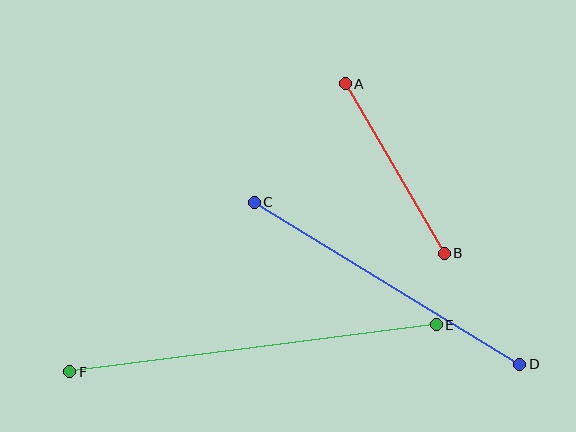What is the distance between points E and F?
The distance is approximately 369 pixels.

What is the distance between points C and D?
The distance is approximately 311 pixels.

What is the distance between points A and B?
The distance is approximately 196 pixels.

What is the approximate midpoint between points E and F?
The midpoint is at approximately (253, 348) pixels.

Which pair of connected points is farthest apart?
Points E and F are farthest apart.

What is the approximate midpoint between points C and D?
The midpoint is at approximately (387, 283) pixels.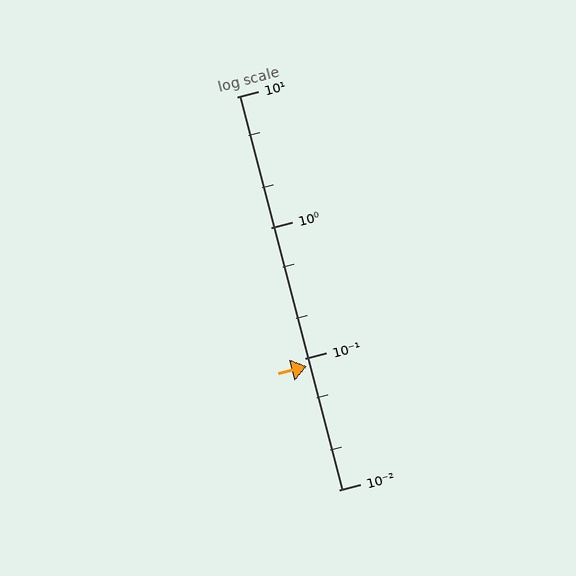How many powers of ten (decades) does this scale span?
The scale spans 3 decades, from 0.01 to 10.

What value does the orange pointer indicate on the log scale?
The pointer indicates approximately 0.087.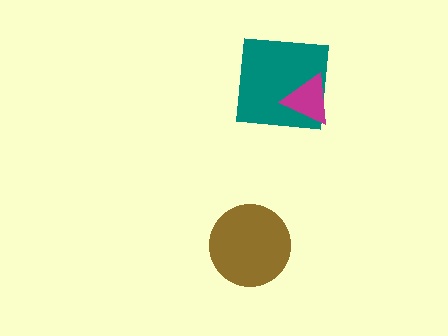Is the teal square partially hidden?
Yes, it is partially covered by another shape.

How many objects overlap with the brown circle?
0 objects overlap with the brown circle.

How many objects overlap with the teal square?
1 object overlaps with the teal square.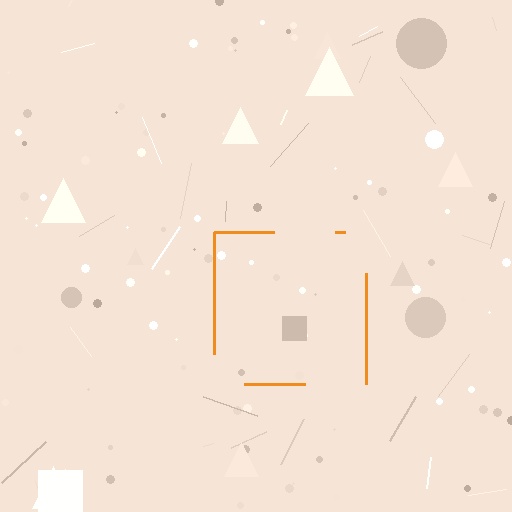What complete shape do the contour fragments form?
The contour fragments form a square.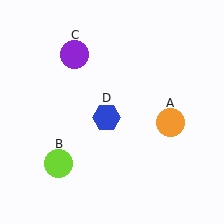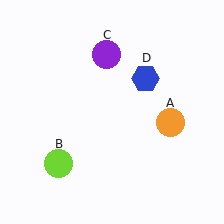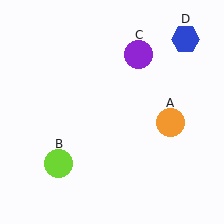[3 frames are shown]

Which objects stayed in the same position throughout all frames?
Orange circle (object A) and lime circle (object B) remained stationary.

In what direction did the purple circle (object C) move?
The purple circle (object C) moved right.